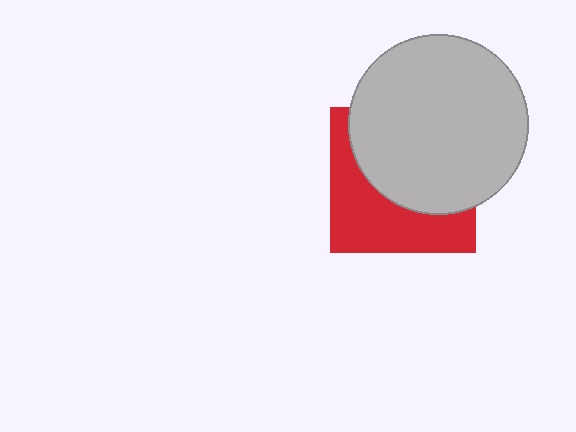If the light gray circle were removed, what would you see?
You would see the complete red square.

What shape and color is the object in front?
The object in front is a light gray circle.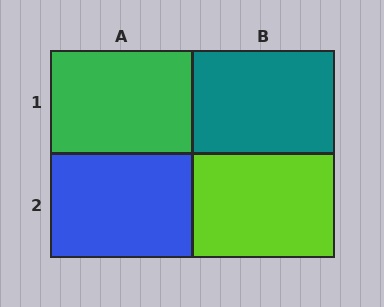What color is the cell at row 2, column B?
Lime.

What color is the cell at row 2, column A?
Blue.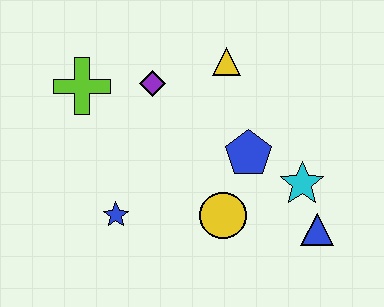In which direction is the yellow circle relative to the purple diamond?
The yellow circle is below the purple diamond.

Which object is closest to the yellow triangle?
The purple diamond is closest to the yellow triangle.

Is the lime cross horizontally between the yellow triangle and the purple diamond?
No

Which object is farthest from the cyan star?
The lime cross is farthest from the cyan star.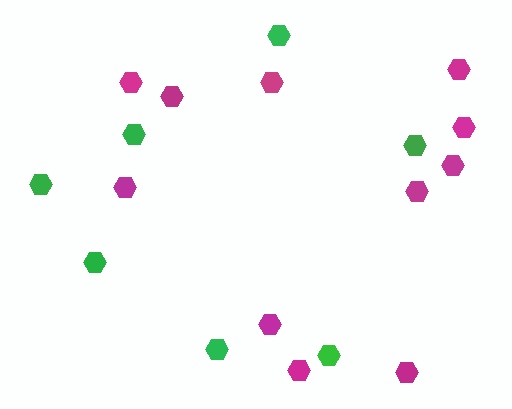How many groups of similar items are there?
There are 2 groups: one group of green hexagons (7) and one group of magenta hexagons (11).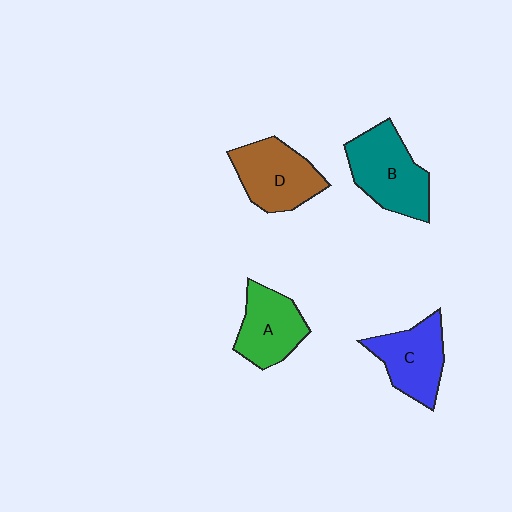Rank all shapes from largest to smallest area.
From largest to smallest: B (teal), D (brown), C (blue), A (green).